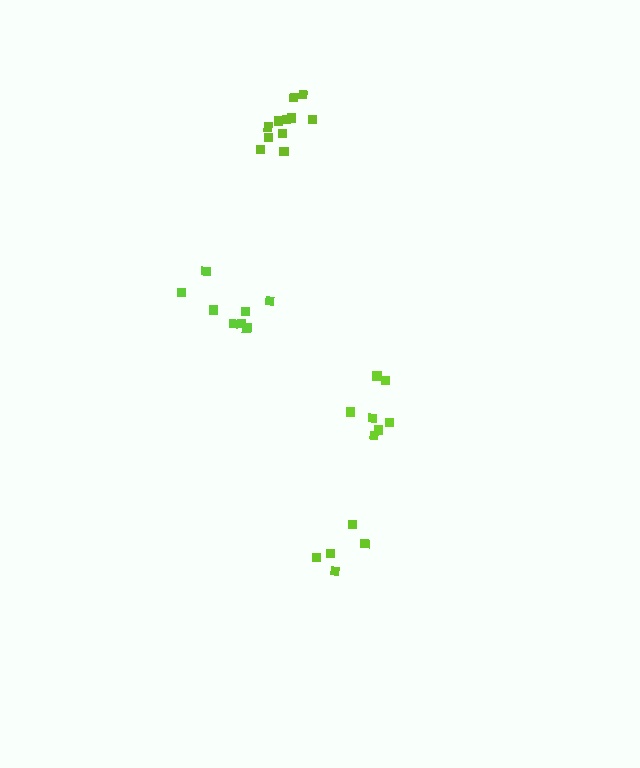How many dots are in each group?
Group 1: 5 dots, Group 2: 7 dots, Group 3: 11 dots, Group 4: 8 dots (31 total).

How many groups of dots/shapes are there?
There are 4 groups.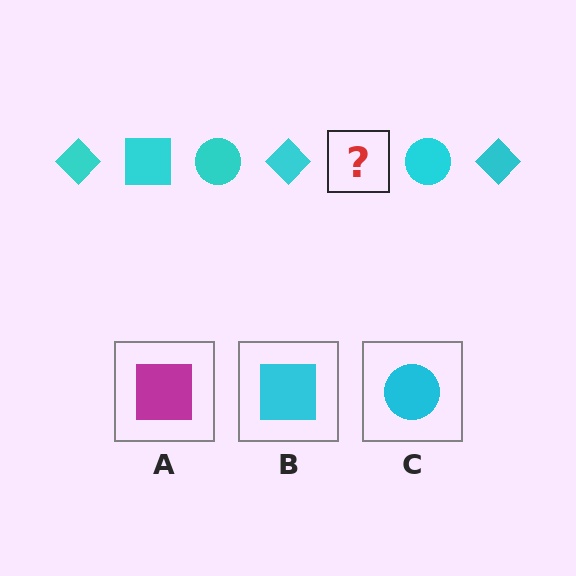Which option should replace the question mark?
Option B.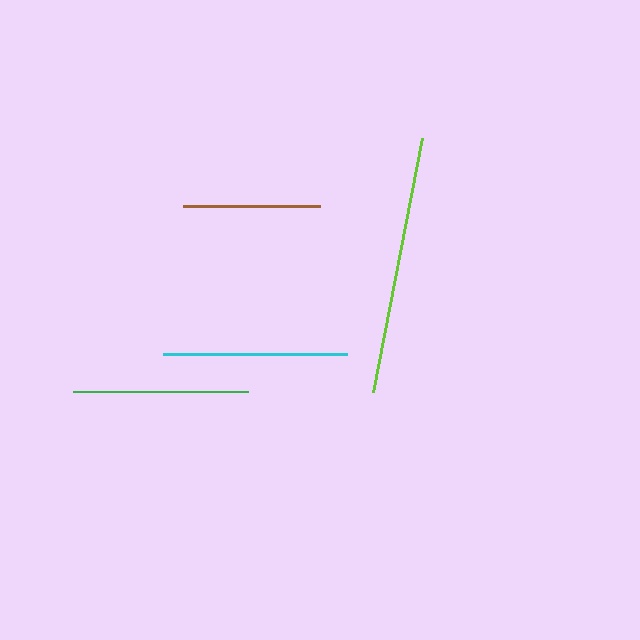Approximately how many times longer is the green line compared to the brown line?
The green line is approximately 1.3 times the length of the brown line.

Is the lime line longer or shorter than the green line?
The lime line is longer than the green line.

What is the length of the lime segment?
The lime segment is approximately 259 pixels long.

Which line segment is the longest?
The lime line is the longest at approximately 259 pixels.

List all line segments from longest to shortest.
From longest to shortest: lime, cyan, green, brown.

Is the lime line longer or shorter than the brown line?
The lime line is longer than the brown line.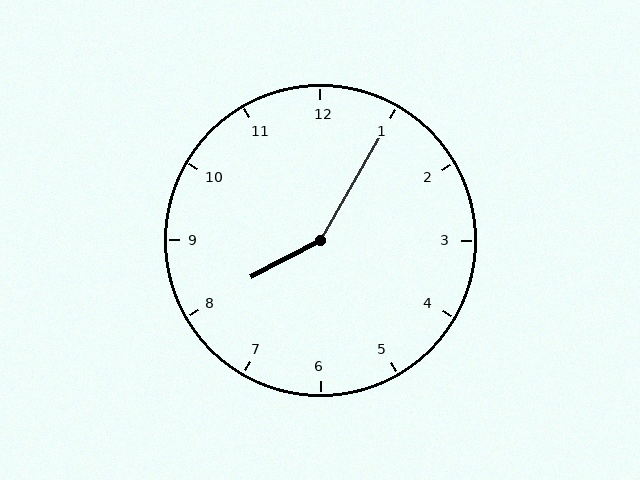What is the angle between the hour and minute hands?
Approximately 148 degrees.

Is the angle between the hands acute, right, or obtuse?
It is obtuse.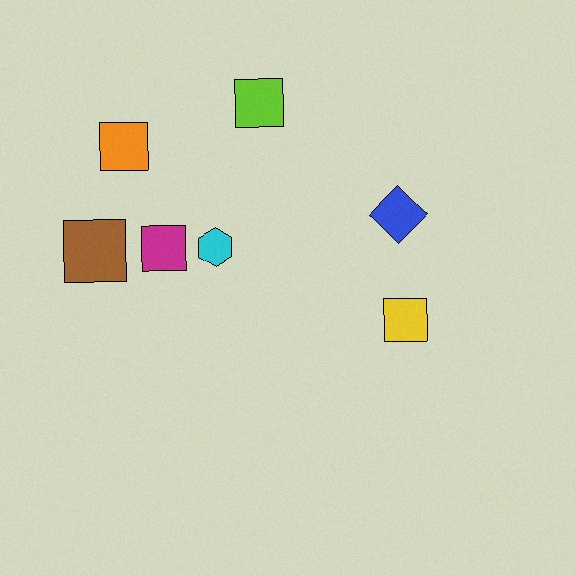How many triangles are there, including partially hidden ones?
There are no triangles.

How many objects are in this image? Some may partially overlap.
There are 7 objects.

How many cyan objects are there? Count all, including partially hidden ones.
There is 1 cyan object.